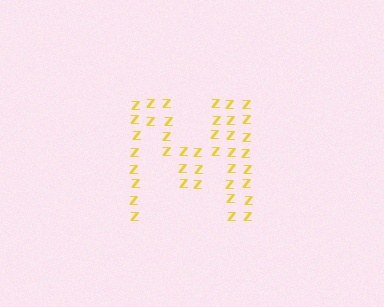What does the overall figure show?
The overall figure shows the letter M.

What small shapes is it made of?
It is made of small letter Z's.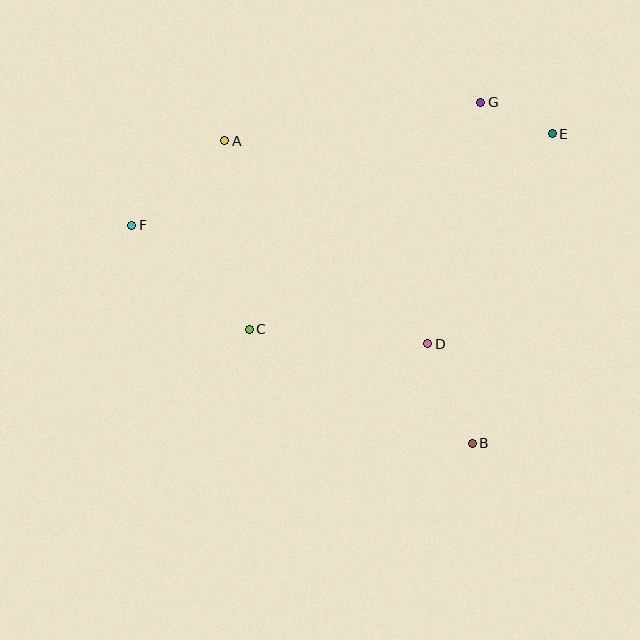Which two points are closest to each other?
Points E and G are closest to each other.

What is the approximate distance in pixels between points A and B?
The distance between A and B is approximately 391 pixels.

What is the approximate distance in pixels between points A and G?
The distance between A and G is approximately 259 pixels.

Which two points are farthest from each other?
Points E and F are farthest from each other.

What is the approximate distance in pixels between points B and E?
The distance between B and E is approximately 320 pixels.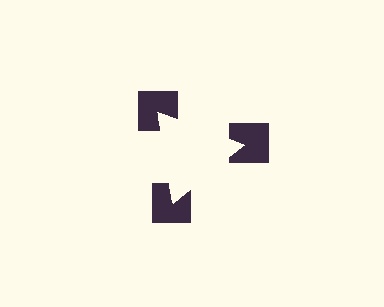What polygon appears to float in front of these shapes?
An illusory triangle — its edges are inferred from the aligned wedge cuts in the notched squares, not physically drawn.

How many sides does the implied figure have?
3 sides.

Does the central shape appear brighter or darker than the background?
It typically appears slightly brighter than the background, even though no actual brightness change is drawn.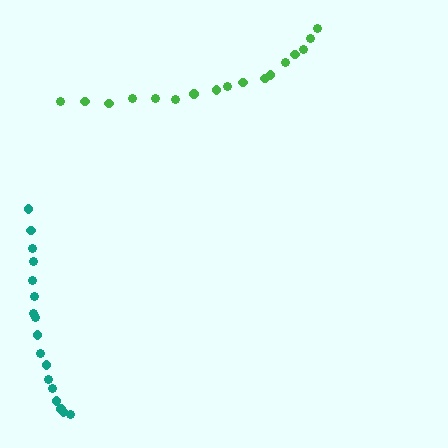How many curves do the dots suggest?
There are 2 distinct paths.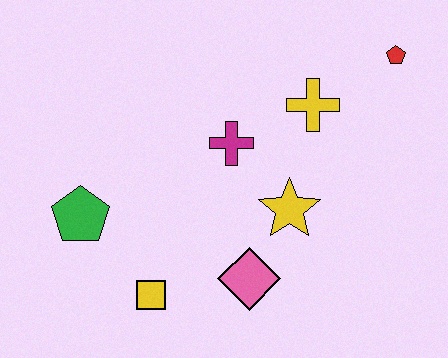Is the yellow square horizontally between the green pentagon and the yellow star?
Yes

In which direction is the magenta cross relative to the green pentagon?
The magenta cross is to the right of the green pentagon.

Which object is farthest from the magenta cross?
The red pentagon is farthest from the magenta cross.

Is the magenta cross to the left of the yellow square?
No